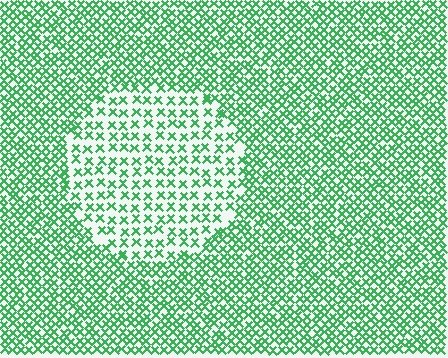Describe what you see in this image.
The image contains small green elements arranged at two different densities. A circle-shaped region is visible where the elements are less densely packed than the surrounding area.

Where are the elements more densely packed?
The elements are more densely packed outside the circle boundary.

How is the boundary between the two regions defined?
The boundary is defined by a change in element density (approximately 2.0x ratio). All elements are the same color, size, and shape.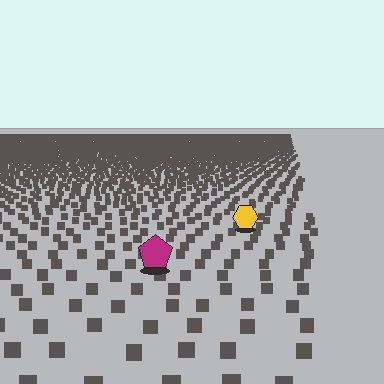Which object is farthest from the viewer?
The yellow hexagon is farthest from the viewer. It appears smaller and the ground texture around it is denser.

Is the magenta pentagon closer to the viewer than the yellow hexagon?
Yes. The magenta pentagon is closer — you can tell from the texture gradient: the ground texture is coarser near it.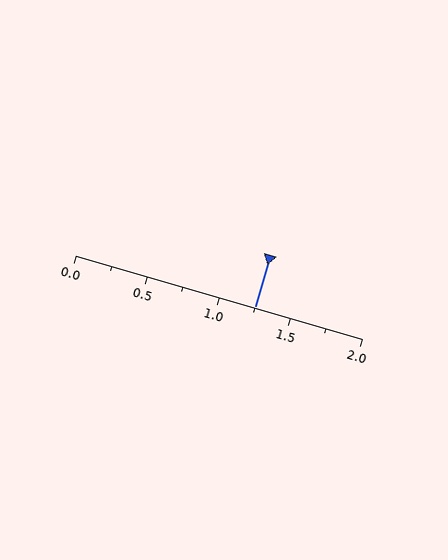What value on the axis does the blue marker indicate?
The marker indicates approximately 1.25.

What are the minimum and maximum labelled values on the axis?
The axis runs from 0.0 to 2.0.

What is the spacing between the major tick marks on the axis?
The major ticks are spaced 0.5 apart.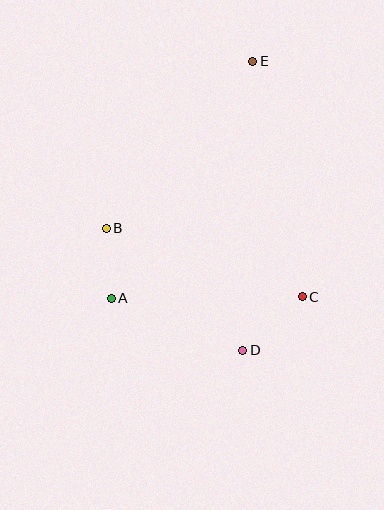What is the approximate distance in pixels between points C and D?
The distance between C and D is approximately 80 pixels.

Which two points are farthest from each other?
Points D and E are farthest from each other.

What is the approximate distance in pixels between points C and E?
The distance between C and E is approximately 241 pixels.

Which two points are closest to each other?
Points A and B are closest to each other.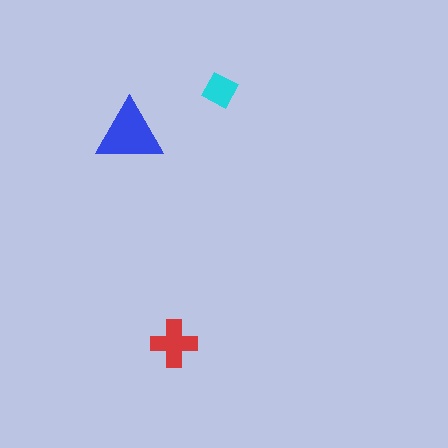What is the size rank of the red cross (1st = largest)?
2nd.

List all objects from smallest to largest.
The cyan diamond, the red cross, the blue triangle.